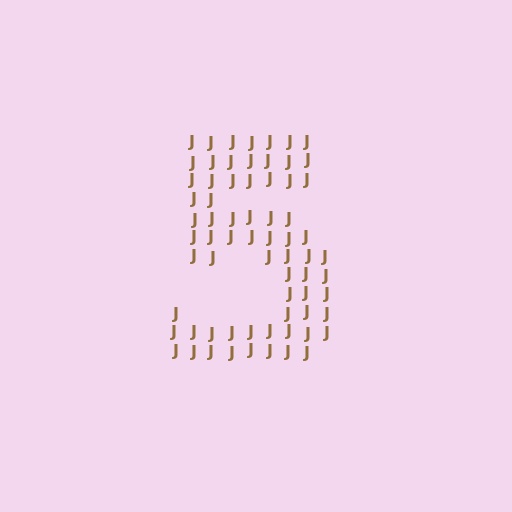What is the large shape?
The large shape is the digit 5.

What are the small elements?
The small elements are letter J's.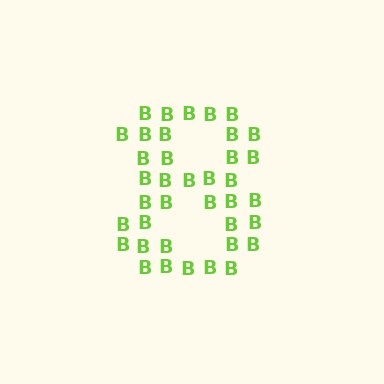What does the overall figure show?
The overall figure shows the digit 8.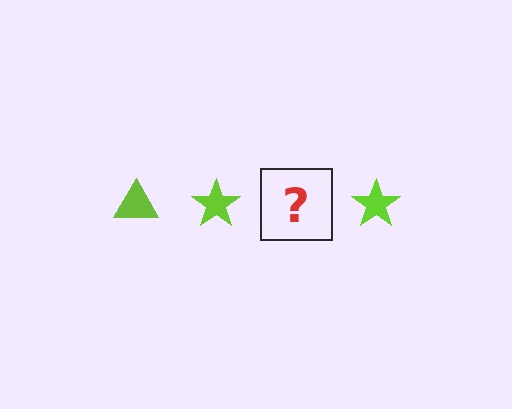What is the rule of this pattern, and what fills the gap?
The rule is that the pattern cycles through triangle, star shapes in lime. The gap should be filled with a lime triangle.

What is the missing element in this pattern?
The missing element is a lime triangle.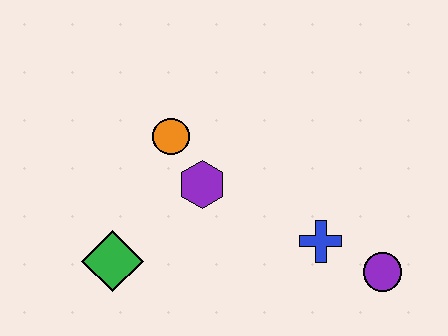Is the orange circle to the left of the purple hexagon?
Yes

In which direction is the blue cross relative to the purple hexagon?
The blue cross is to the right of the purple hexagon.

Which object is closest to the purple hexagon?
The orange circle is closest to the purple hexagon.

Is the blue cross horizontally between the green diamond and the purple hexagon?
No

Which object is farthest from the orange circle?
The purple circle is farthest from the orange circle.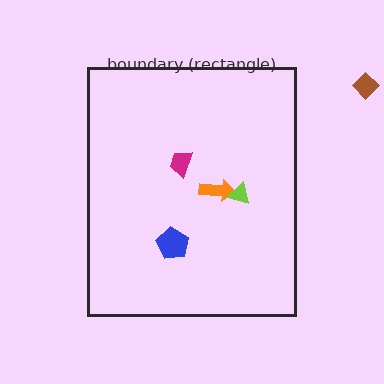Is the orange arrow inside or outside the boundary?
Inside.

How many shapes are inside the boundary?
4 inside, 1 outside.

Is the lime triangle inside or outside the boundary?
Inside.